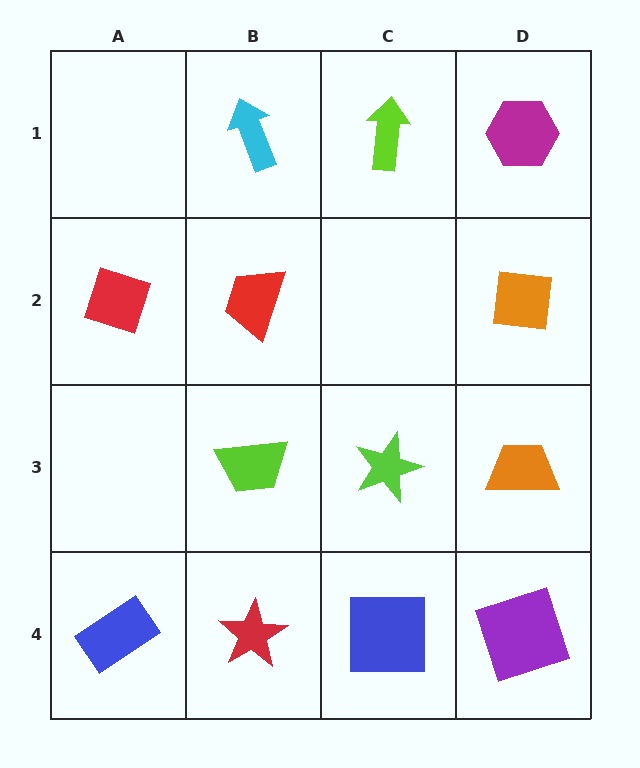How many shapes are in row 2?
3 shapes.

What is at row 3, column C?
A lime star.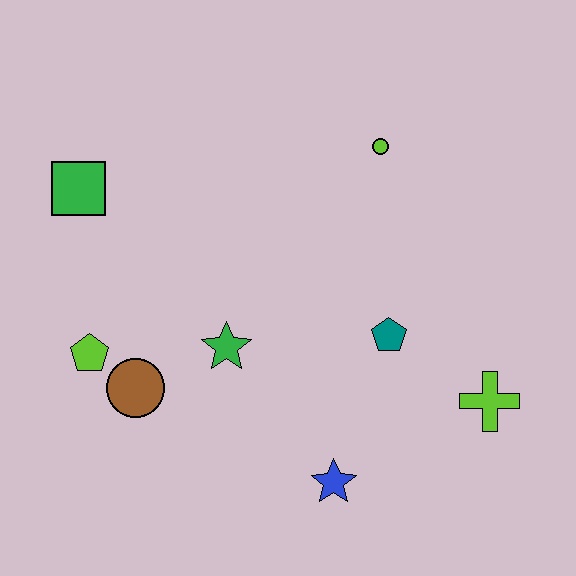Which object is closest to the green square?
The lime pentagon is closest to the green square.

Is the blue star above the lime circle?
No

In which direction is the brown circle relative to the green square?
The brown circle is below the green square.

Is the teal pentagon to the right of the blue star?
Yes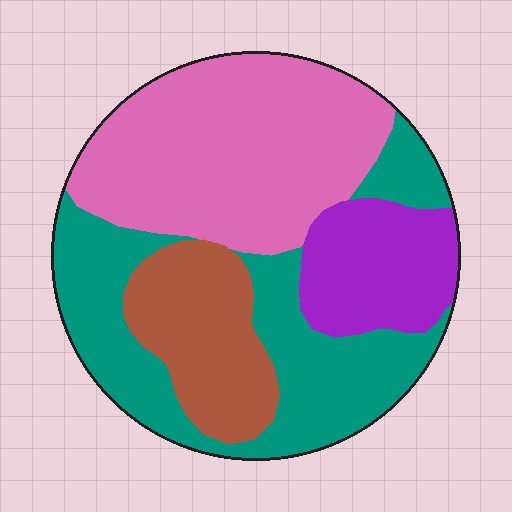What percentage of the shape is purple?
Purple takes up less than a quarter of the shape.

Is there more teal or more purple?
Teal.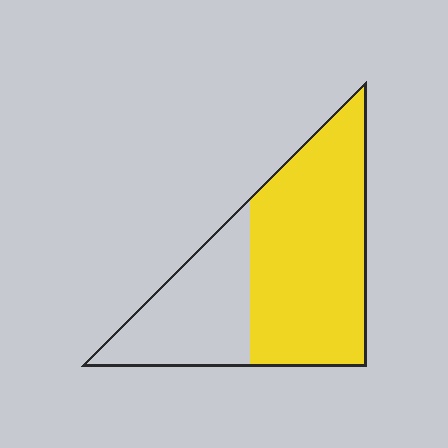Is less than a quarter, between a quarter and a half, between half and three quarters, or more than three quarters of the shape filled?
Between half and three quarters.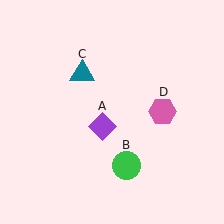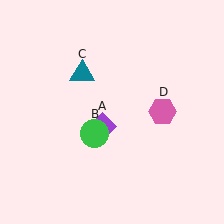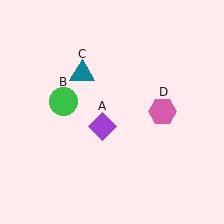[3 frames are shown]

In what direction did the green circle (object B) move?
The green circle (object B) moved up and to the left.